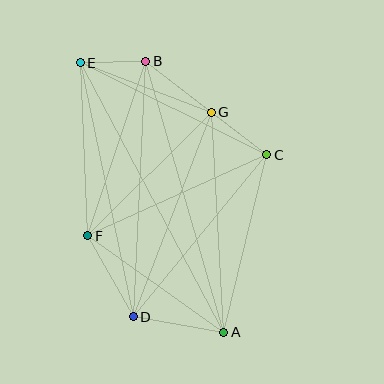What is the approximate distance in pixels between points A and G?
The distance between A and G is approximately 220 pixels.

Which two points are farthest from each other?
Points A and E are farthest from each other.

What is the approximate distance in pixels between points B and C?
The distance between B and C is approximately 153 pixels.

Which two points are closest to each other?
Points B and E are closest to each other.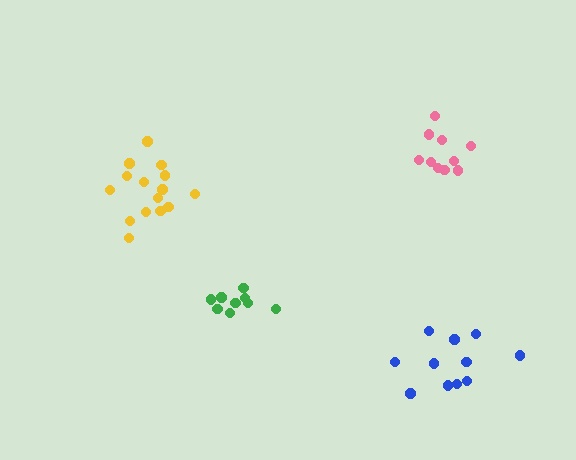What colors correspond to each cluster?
The clusters are colored: blue, green, yellow, pink.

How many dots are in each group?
Group 1: 11 dots, Group 2: 10 dots, Group 3: 15 dots, Group 4: 10 dots (46 total).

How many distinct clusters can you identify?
There are 4 distinct clusters.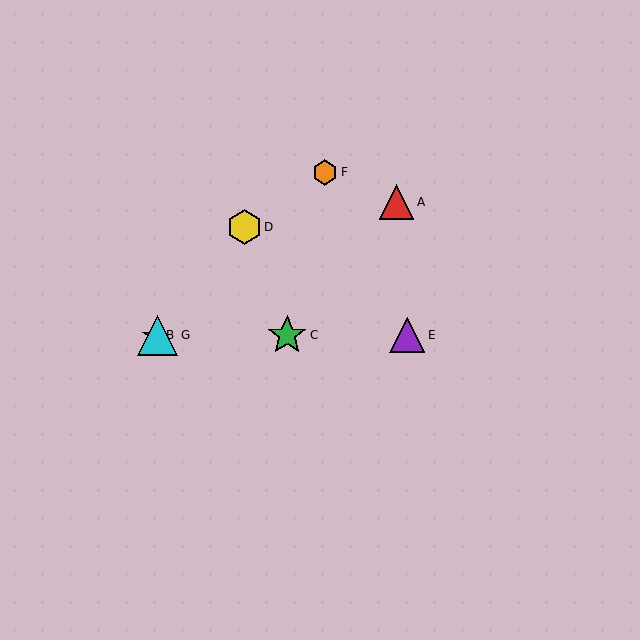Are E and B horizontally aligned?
Yes, both are at y≈335.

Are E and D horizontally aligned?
No, E is at y≈335 and D is at y≈227.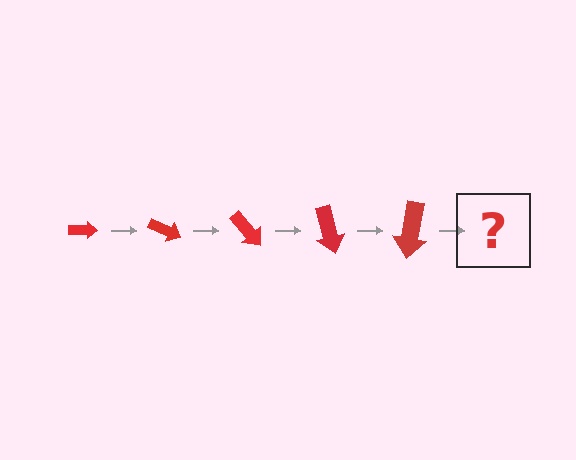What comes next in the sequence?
The next element should be an arrow, larger than the previous one and rotated 125 degrees from the start.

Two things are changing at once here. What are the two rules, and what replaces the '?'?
The two rules are that the arrow grows larger each step and it rotates 25 degrees each step. The '?' should be an arrow, larger than the previous one and rotated 125 degrees from the start.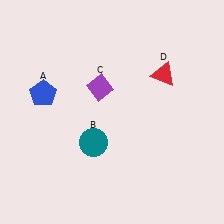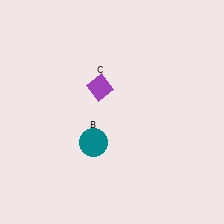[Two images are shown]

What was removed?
The blue pentagon (A), the red triangle (D) were removed in Image 2.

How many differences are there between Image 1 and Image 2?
There are 2 differences between the two images.